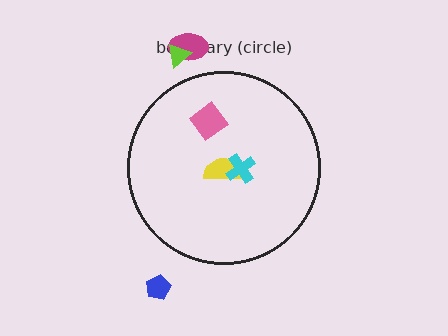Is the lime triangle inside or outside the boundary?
Outside.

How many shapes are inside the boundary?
3 inside, 3 outside.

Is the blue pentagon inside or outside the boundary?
Outside.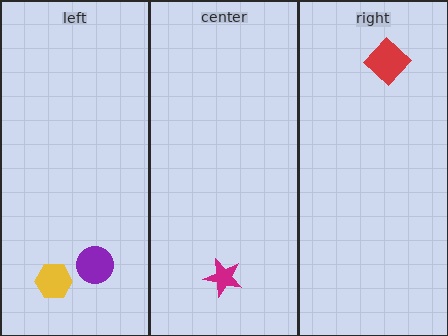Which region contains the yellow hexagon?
The left region.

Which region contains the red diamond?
The right region.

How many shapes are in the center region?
1.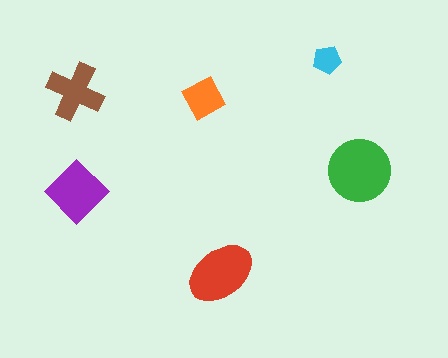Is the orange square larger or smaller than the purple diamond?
Smaller.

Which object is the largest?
The green circle.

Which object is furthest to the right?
The green circle is rightmost.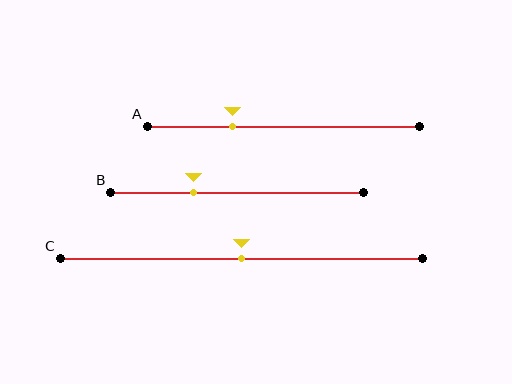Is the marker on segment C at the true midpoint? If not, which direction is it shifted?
Yes, the marker on segment C is at the true midpoint.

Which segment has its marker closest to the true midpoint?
Segment C has its marker closest to the true midpoint.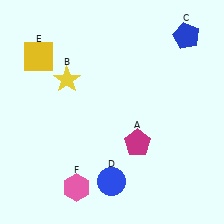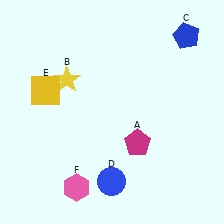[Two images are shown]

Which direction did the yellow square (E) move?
The yellow square (E) moved down.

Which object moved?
The yellow square (E) moved down.